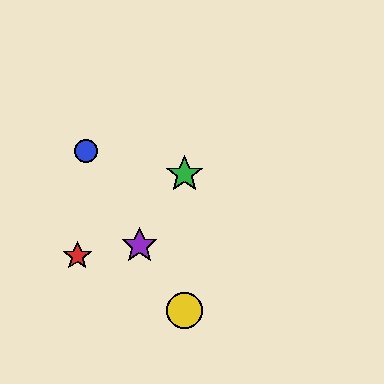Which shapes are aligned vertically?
The green star, the yellow circle are aligned vertically.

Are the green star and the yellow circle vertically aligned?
Yes, both are at x≈185.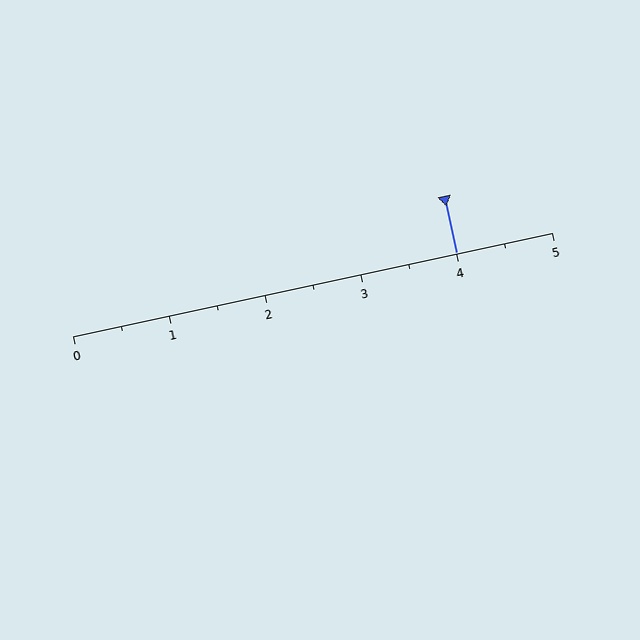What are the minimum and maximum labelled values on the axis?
The axis runs from 0 to 5.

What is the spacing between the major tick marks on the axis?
The major ticks are spaced 1 apart.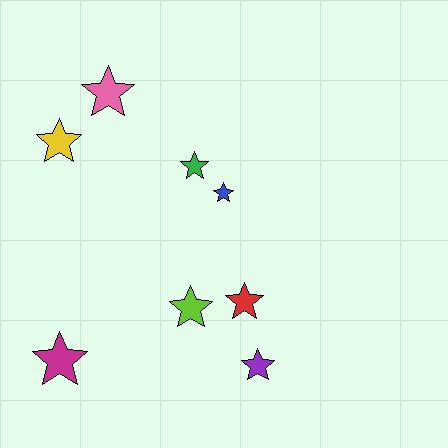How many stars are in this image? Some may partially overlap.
There are 8 stars.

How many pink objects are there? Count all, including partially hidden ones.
There is 1 pink object.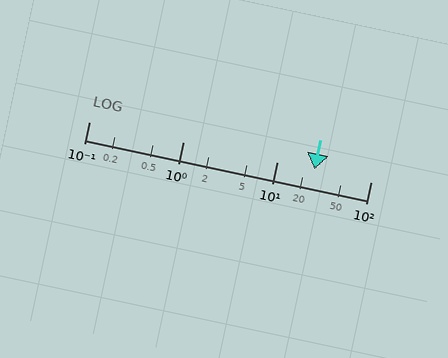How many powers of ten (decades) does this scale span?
The scale spans 3 decades, from 0.1 to 100.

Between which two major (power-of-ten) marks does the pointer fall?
The pointer is between 10 and 100.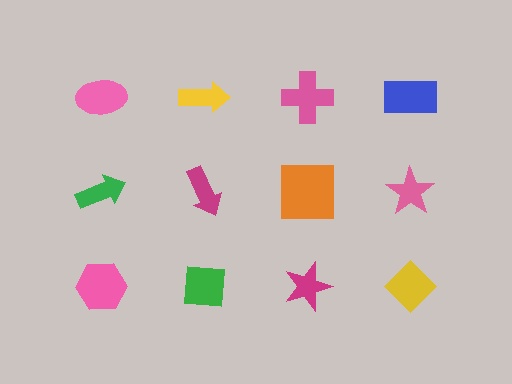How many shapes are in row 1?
4 shapes.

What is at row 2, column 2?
A magenta arrow.